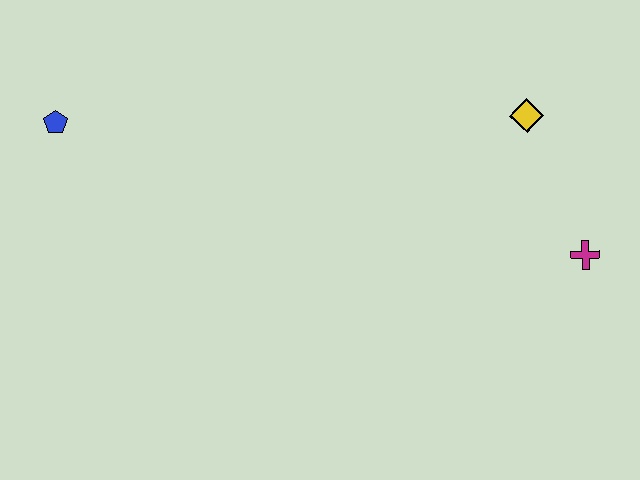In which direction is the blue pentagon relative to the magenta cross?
The blue pentagon is to the left of the magenta cross.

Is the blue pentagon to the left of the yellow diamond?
Yes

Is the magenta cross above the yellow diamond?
No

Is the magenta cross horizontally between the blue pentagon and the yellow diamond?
No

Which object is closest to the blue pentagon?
The yellow diamond is closest to the blue pentagon.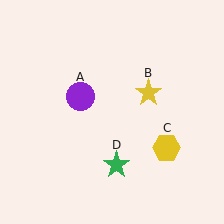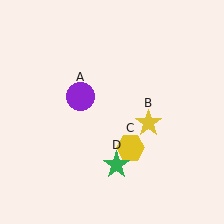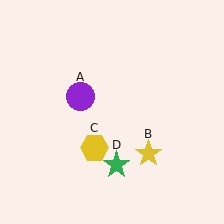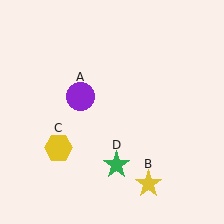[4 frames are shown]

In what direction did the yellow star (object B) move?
The yellow star (object B) moved down.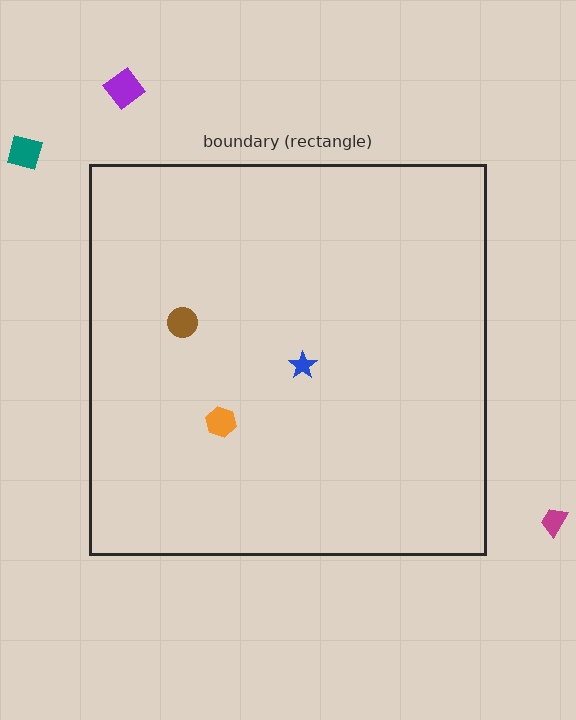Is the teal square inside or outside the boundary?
Outside.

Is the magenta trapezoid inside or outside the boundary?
Outside.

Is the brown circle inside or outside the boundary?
Inside.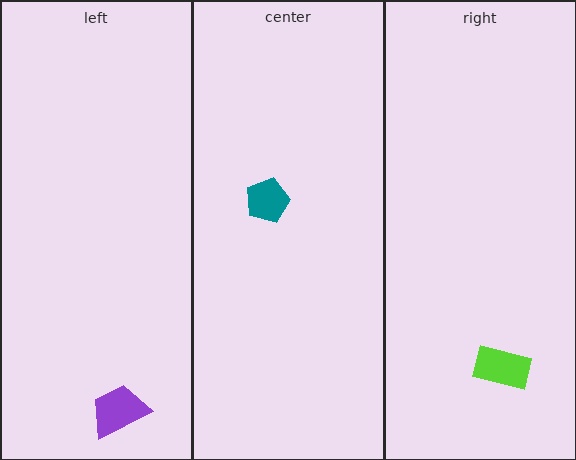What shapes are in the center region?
The teal pentagon.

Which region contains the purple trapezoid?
The left region.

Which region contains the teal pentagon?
The center region.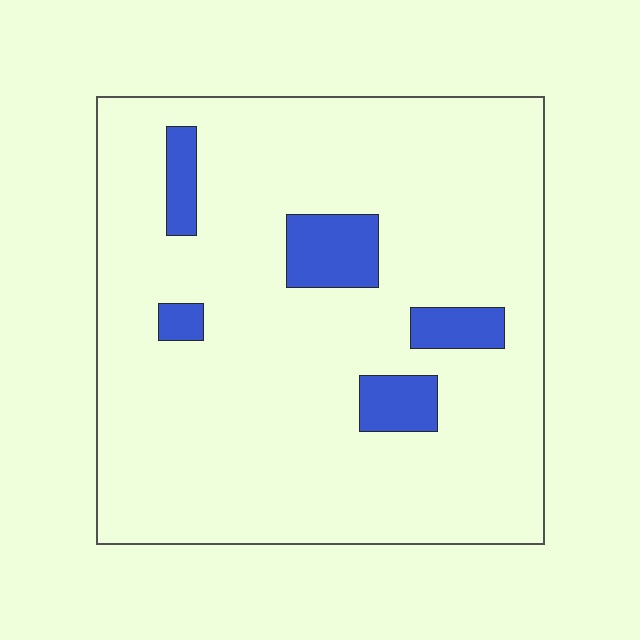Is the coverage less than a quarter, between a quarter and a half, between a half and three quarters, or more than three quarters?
Less than a quarter.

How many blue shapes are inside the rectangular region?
5.